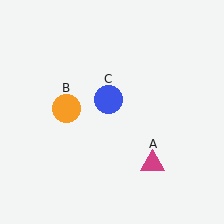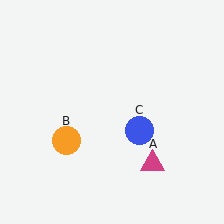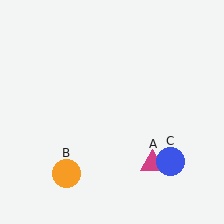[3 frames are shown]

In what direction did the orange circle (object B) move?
The orange circle (object B) moved down.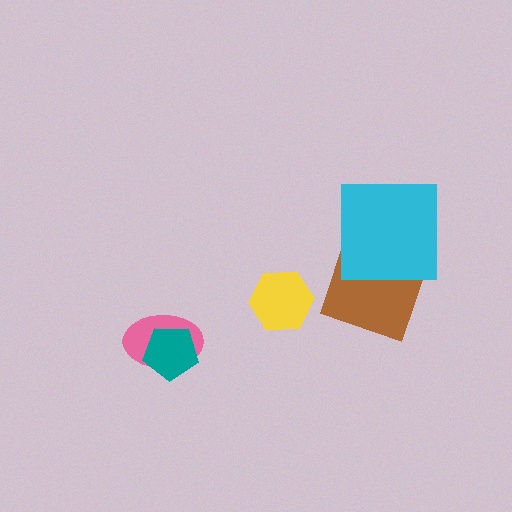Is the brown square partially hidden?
Yes, it is partially covered by another shape.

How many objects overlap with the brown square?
1 object overlaps with the brown square.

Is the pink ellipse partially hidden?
Yes, it is partially covered by another shape.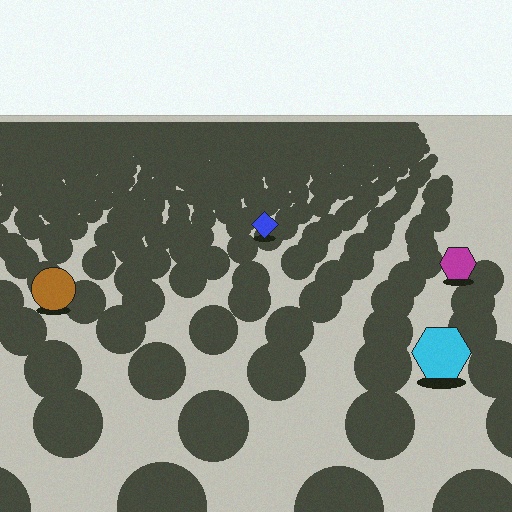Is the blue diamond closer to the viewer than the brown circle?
No. The brown circle is closer — you can tell from the texture gradient: the ground texture is coarser near it.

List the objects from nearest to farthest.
From nearest to farthest: the cyan hexagon, the brown circle, the magenta hexagon, the blue diamond.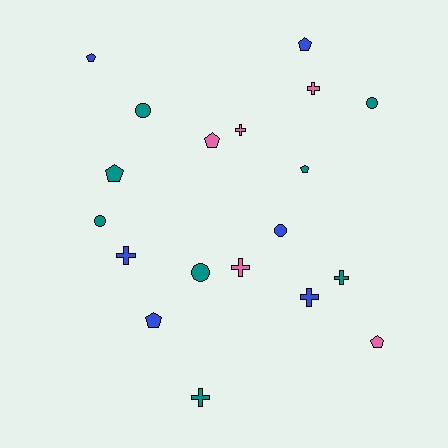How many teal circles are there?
There are 4 teal circles.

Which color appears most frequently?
Teal, with 8 objects.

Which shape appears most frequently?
Pentagon, with 7 objects.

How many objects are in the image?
There are 19 objects.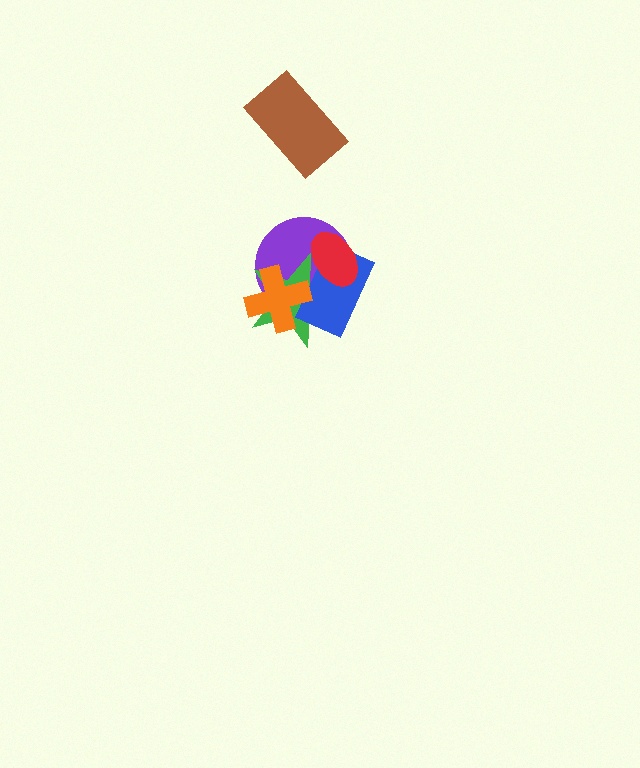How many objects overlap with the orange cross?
3 objects overlap with the orange cross.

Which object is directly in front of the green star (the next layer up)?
The blue rectangle is directly in front of the green star.